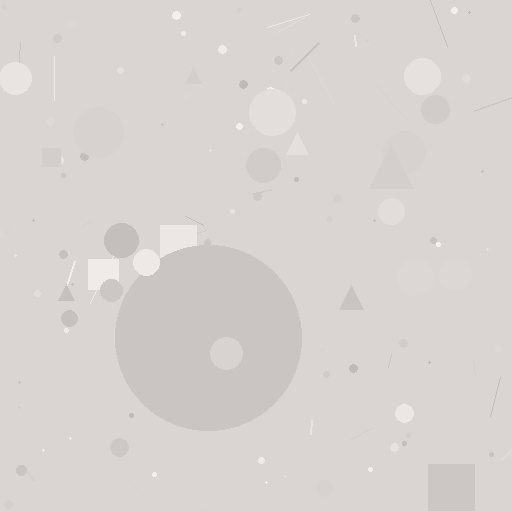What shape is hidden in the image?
A circle is hidden in the image.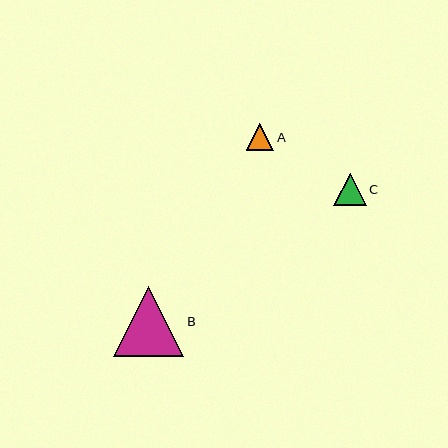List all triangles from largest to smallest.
From largest to smallest: B, C, A.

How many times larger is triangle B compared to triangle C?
Triangle B is approximately 2.2 times the size of triangle C.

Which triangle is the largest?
Triangle B is the largest with a size of approximately 70 pixels.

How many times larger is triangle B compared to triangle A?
Triangle B is approximately 2.6 times the size of triangle A.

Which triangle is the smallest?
Triangle A is the smallest with a size of approximately 27 pixels.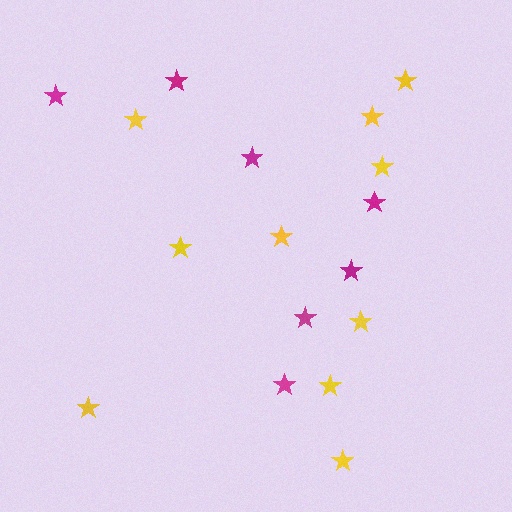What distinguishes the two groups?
There are 2 groups: one group of yellow stars (10) and one group of magenta stars (7).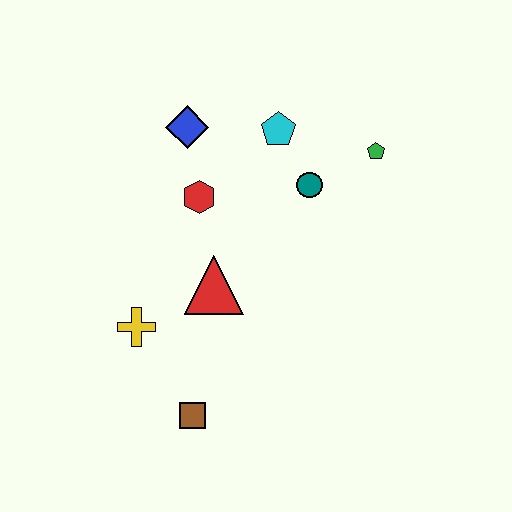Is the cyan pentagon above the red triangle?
Yes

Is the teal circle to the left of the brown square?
No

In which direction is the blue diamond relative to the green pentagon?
The blue diamond is to the left of the green pentagon.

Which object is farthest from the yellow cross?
The green pentagon is farthest from the yellow cross.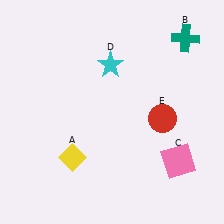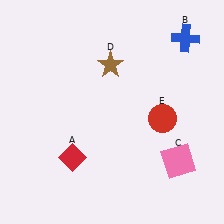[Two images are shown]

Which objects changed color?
A changed from yellow to red. B changed from teal to blue. D changed from cyan to brown.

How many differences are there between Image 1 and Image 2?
There are 3 differences between the two images.